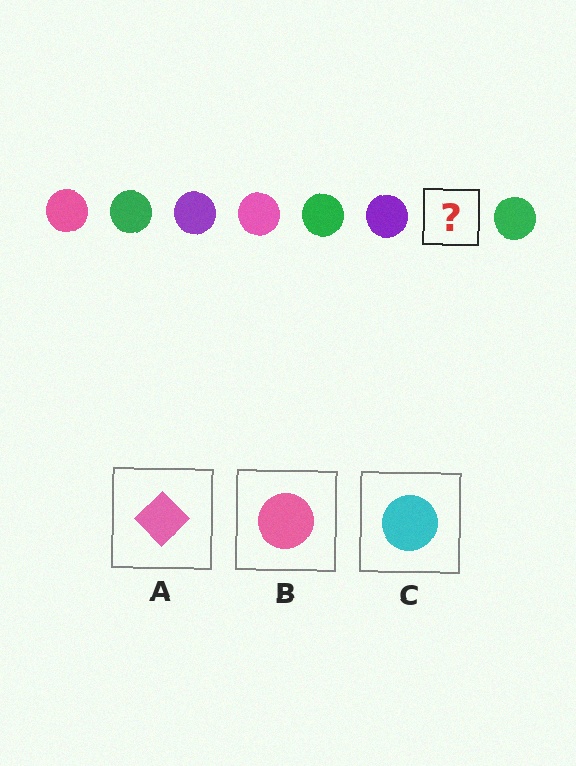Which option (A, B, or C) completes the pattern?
B.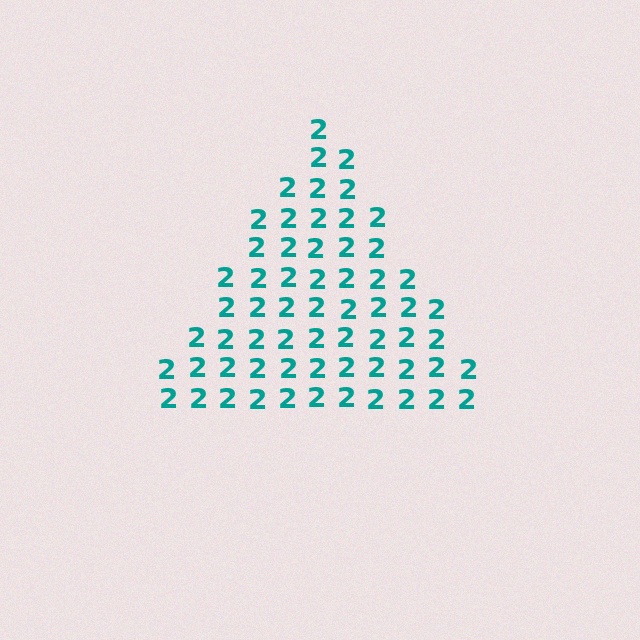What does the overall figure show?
The overall figure shows a triangle.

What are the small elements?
The small elements are digit 2's.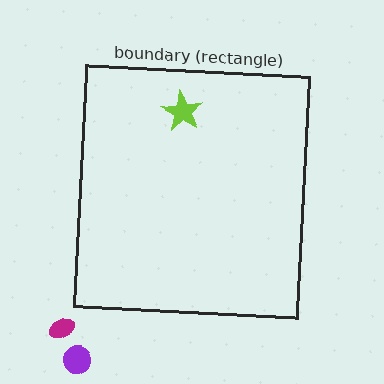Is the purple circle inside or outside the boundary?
Outside.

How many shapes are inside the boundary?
1 inside, 2 outside.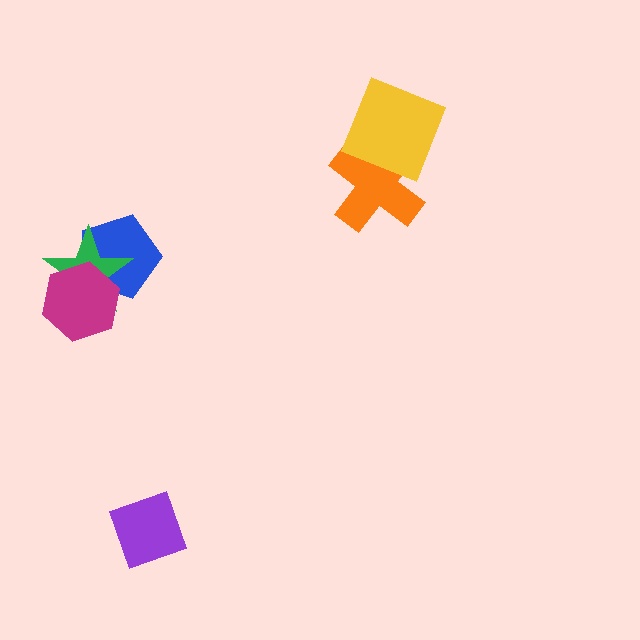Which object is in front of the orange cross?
The yellow square is in front of the orange cross.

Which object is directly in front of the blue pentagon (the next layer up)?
The green star is directly in front of the blue pentagon.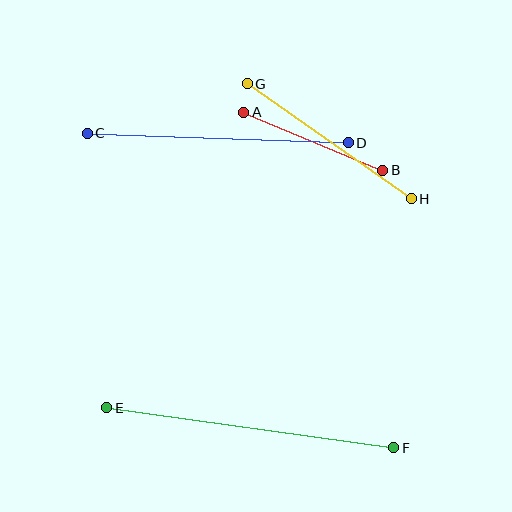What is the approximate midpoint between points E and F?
The midpoint is at approximately (250, 428) pixels.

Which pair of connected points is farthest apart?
Points E and F are farthest apart.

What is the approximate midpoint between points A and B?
The midpoint is at approximately (313, 141) pixels.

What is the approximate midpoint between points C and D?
The midpoint is at approximately (218, 138) pixels.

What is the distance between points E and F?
The distance is approximately 290 pixels.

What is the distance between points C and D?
The distance is approximately 261 pixels.